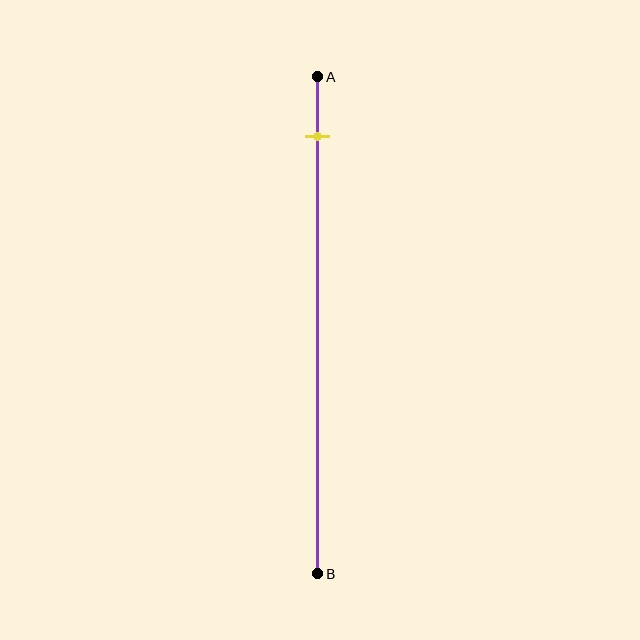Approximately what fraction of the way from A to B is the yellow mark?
The yellow mark is approximately 10% of the way from A to B.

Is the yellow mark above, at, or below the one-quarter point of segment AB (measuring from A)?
The yellow mark is above the one-quarter point of segment AB.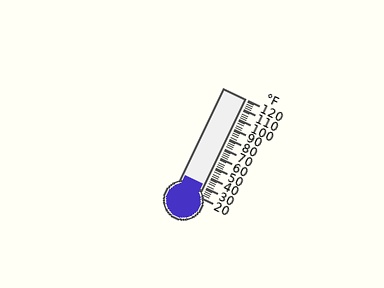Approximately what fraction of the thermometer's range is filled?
The thermometer is filled to approximately 10% of its range.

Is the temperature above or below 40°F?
The temperature is below 40°F.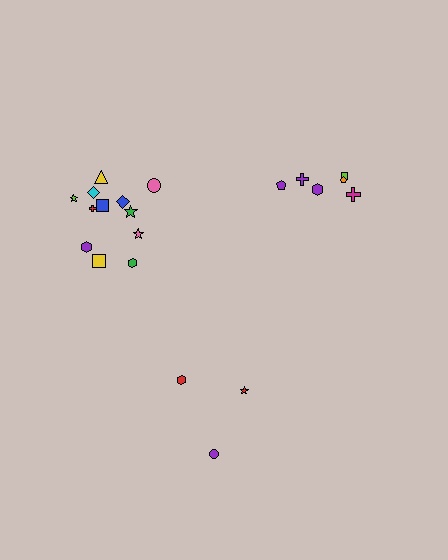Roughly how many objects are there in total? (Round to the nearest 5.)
Roughly 20 objects in total.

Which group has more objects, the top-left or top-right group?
The top-left group.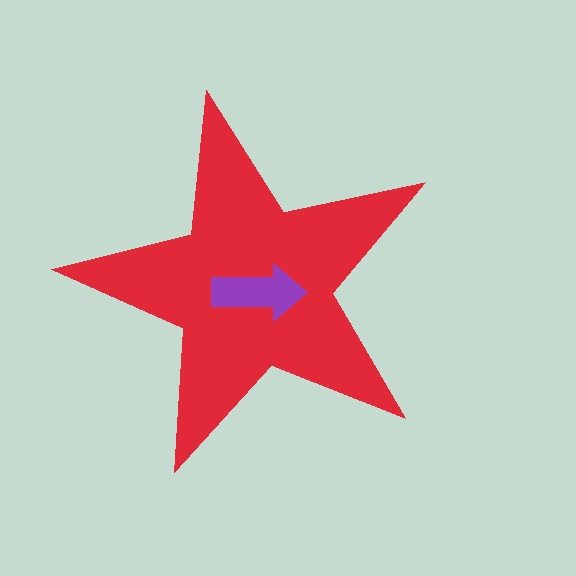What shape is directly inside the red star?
The purple arrow.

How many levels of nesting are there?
2.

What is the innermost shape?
The purple arrow.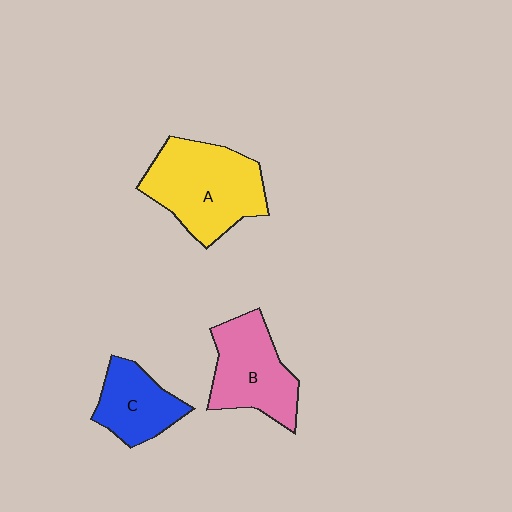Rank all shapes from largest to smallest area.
From largest to smallest: A (yellow), B (pink), C (blue).